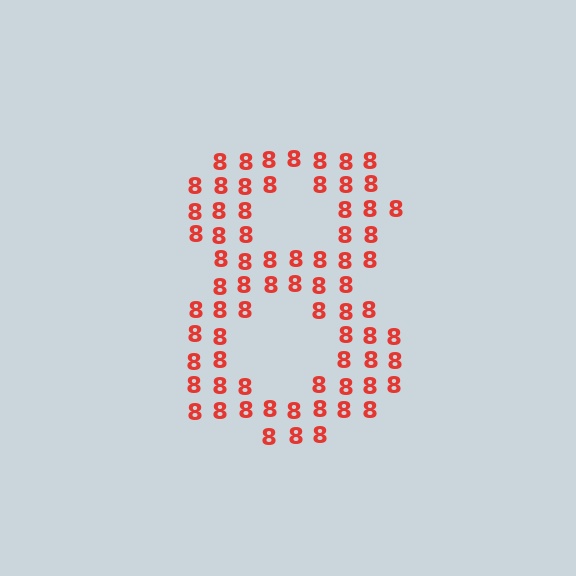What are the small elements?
The small elements are digit 8's.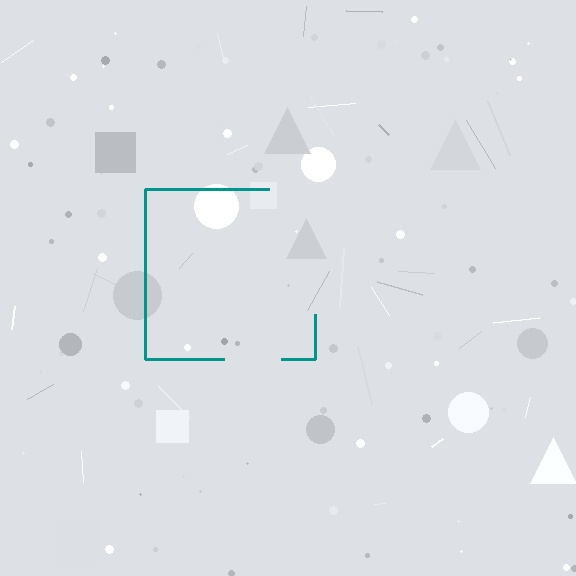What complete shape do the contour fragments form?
The contour fragments form a square.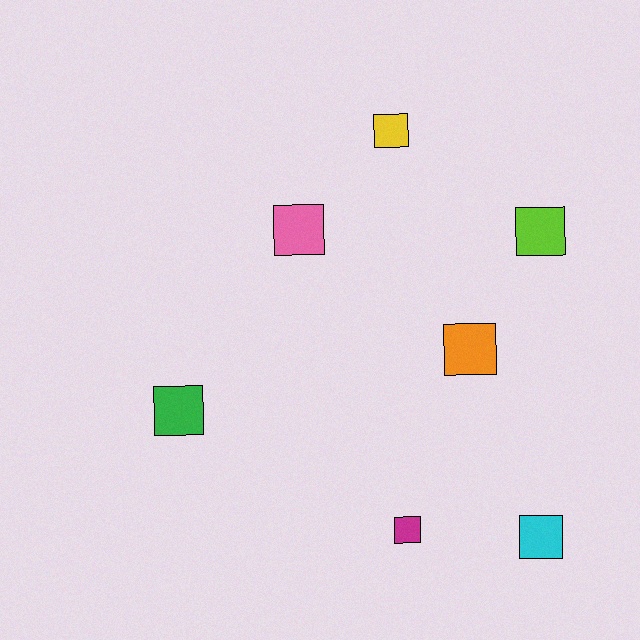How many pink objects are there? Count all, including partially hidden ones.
There is 1 pink object.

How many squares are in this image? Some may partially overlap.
There are 7 squares.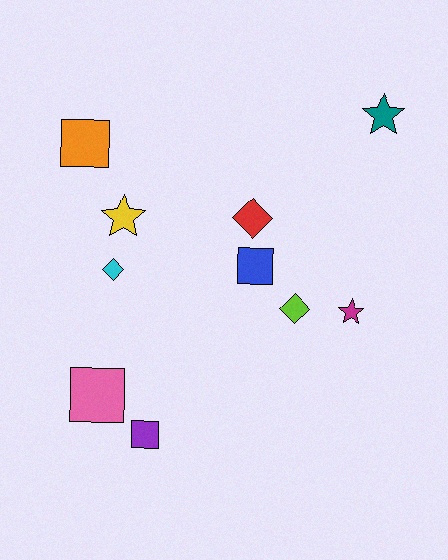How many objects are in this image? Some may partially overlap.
There are 10 objects.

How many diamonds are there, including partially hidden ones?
There are 3 diamonds.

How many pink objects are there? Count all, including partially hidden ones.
There is 1 pink object.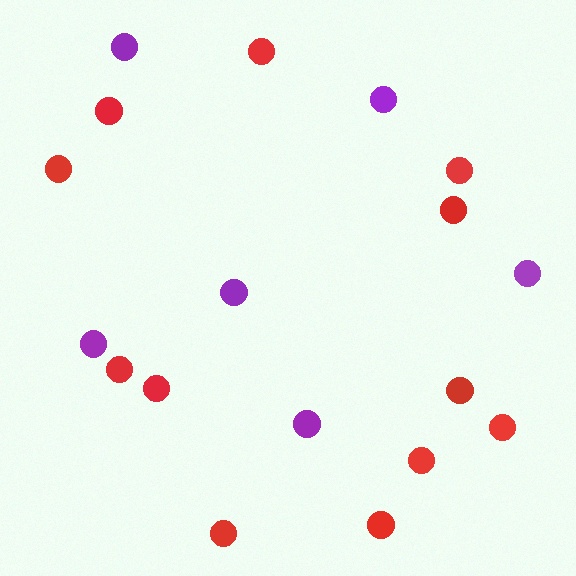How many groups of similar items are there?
There are 2 groups: one group of purple circles (6) and one group of red circles (12).